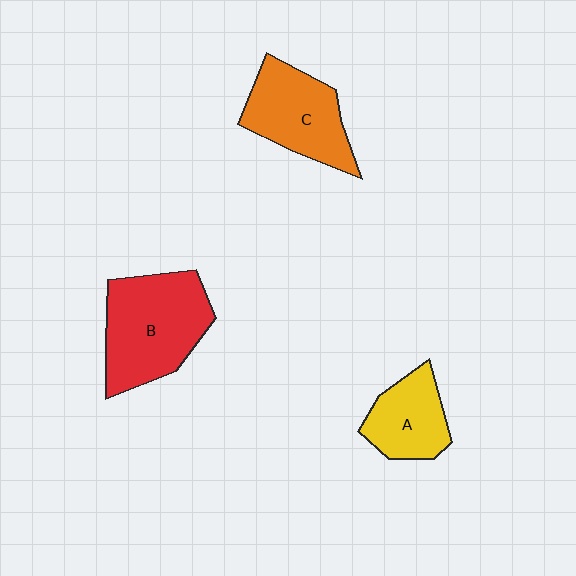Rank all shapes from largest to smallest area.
From largest to smallest: B (red), C (orange), A (yellow).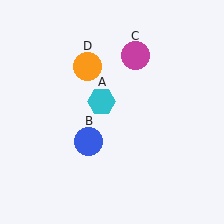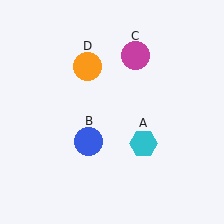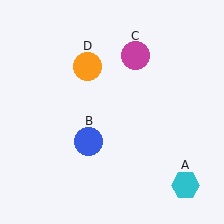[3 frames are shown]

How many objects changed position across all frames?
1 object changed position: cyan hexagon (object A).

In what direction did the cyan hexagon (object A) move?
The cyan hexagon (object A) moved down and to the right.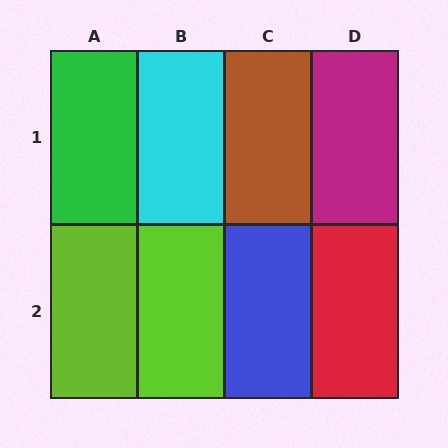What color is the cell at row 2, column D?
Red.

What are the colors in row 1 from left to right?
Green, cyan, brown, magenta.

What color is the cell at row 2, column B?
Lime.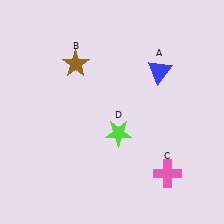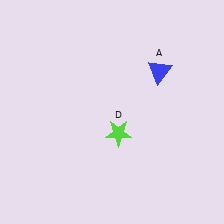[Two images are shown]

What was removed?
The pink cross (C), the brown star (B) were removed in Image 2.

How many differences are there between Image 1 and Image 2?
There are 2 differences between the two images.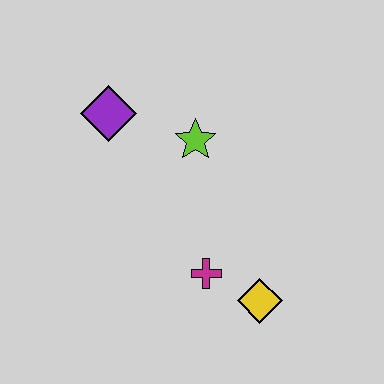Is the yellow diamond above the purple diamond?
No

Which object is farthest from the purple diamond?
The yellow diamond is farthest from the purple diamond.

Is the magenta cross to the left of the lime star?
No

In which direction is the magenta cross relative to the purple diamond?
The magenta cross is below the purple diamond.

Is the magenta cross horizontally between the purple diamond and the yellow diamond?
Yes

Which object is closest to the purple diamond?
The lime star is closest to the purple diamond.